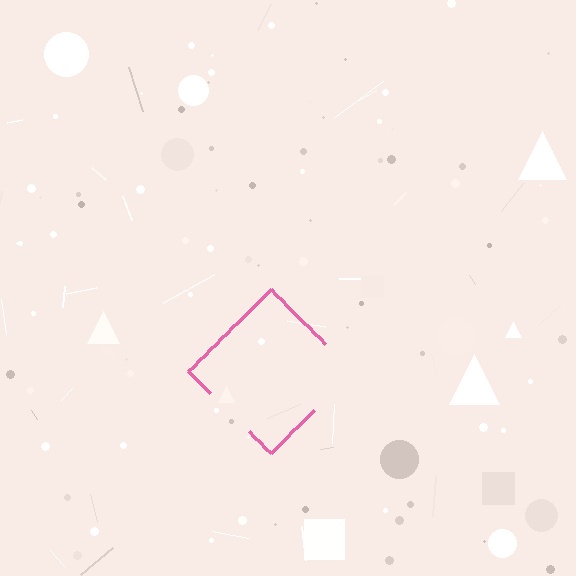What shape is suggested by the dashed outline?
The dashed outline suggests a diamond.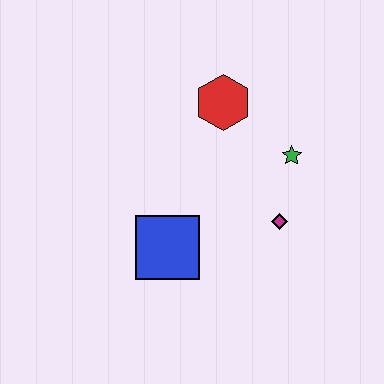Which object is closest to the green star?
The magenta diamond is closest to the green star.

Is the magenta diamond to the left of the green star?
Yes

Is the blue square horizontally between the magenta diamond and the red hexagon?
No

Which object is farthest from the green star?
The blue square is farthest from the green star.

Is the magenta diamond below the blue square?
No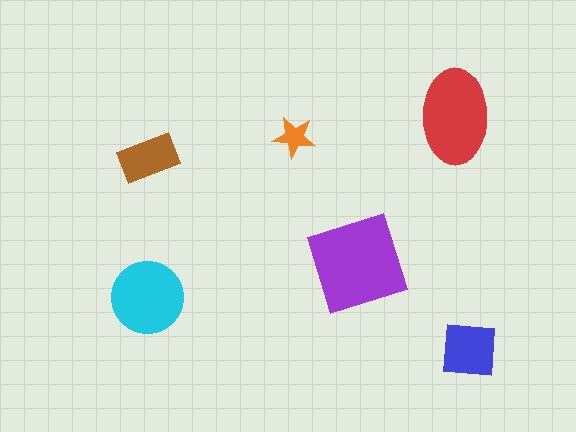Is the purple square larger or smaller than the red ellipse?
Larger.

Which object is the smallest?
The orange star.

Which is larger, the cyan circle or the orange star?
The cyan circle.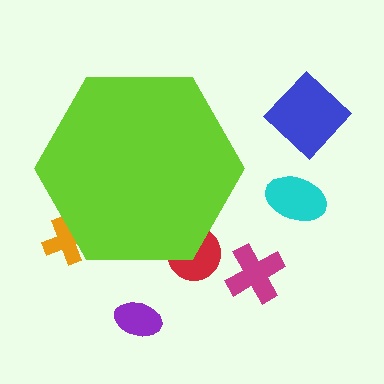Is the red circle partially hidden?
Yes, the red circle is partially hidden behind the lime hexagon.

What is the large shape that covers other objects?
A lime hexagon.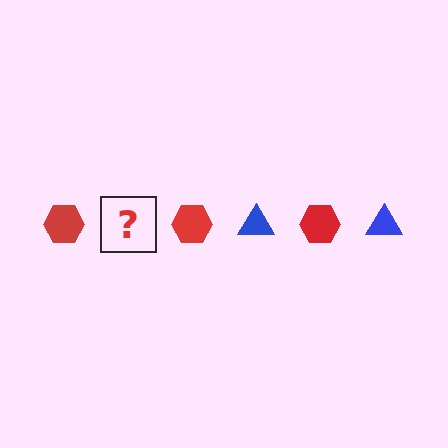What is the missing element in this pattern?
The missing element is a blue triangle.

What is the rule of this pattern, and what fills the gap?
The rule is that the pattern alternates between red hexagon and blue triangle. The gap should be filled with a blue triangle.